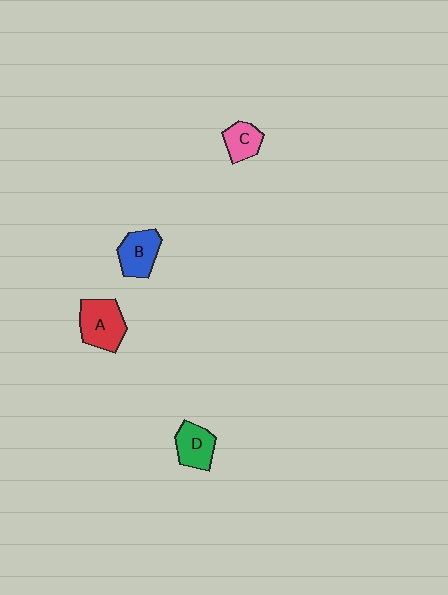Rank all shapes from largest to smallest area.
From largest to smallest: A (red), B (blue), D (green), C (pink).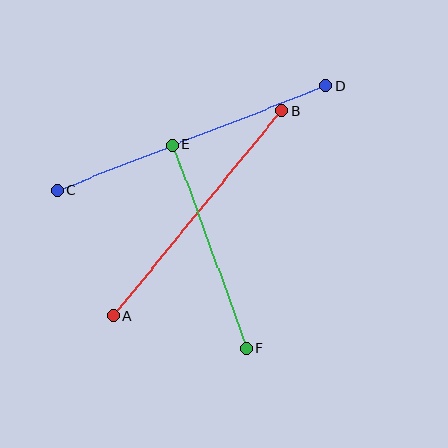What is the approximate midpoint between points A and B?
The midpoint is at approximately (197, 214) pixels.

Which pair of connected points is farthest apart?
Points C and D are farthest apart.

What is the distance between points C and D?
The distance is approximately 289 pixels.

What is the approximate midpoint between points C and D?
The midpoint is at approximately (192, 138) pixels.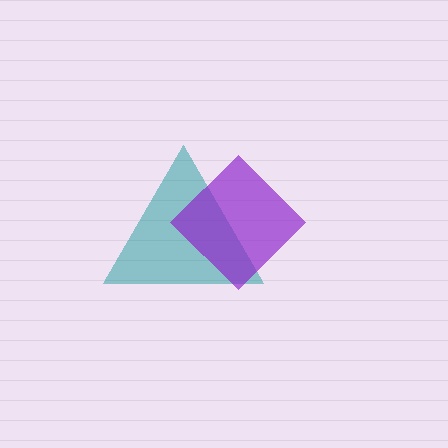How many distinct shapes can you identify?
There are 2 distinct shapes: a teal triangle, a purple diamond.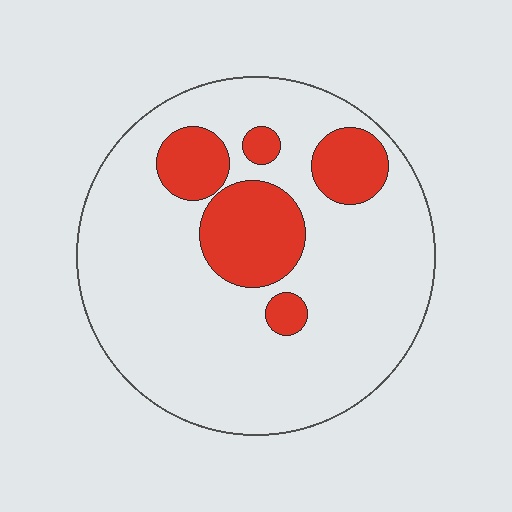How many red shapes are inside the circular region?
5.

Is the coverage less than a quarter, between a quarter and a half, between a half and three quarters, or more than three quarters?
Less than a quarter.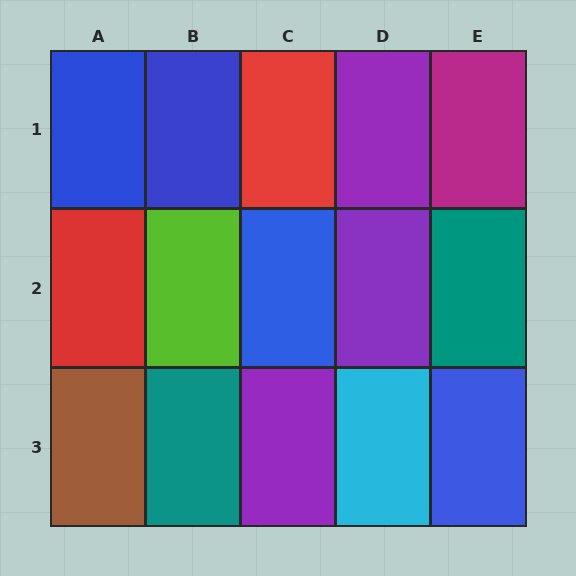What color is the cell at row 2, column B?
Lime.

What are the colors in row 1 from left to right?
Blue, blue, red, purple, magenta.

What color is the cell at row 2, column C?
Blue.